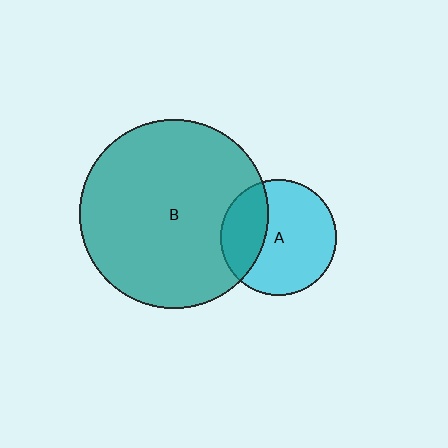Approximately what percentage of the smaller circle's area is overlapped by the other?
Approximately 30%.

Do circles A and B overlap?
Yes.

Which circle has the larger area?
Circle B (teal).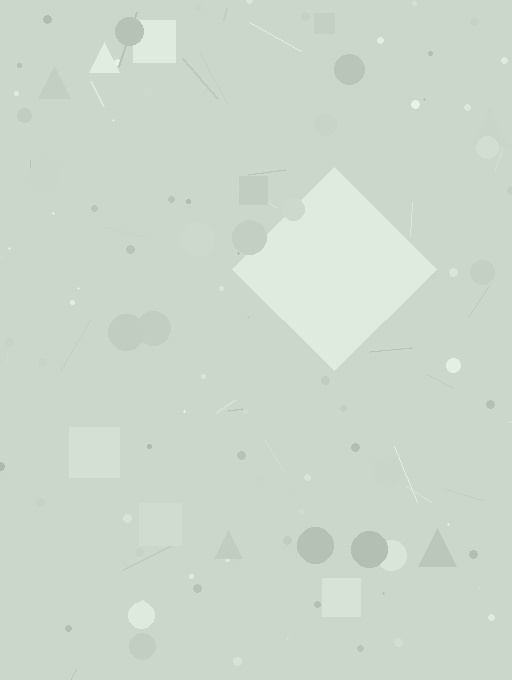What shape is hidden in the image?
A diamond is hidden in the image.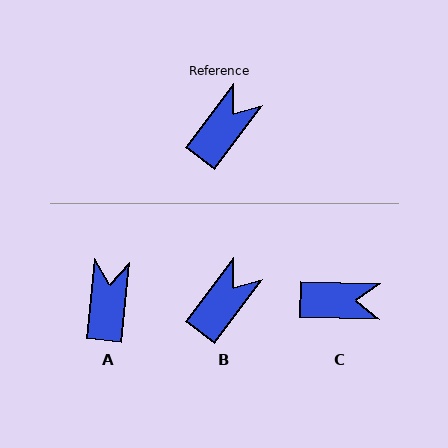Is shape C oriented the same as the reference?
No, it is off by about 54 degrees.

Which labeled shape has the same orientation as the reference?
B.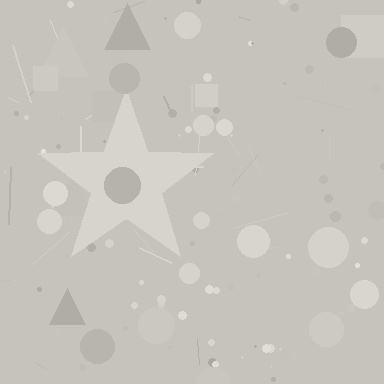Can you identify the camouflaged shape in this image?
The camouflaged shape is a star.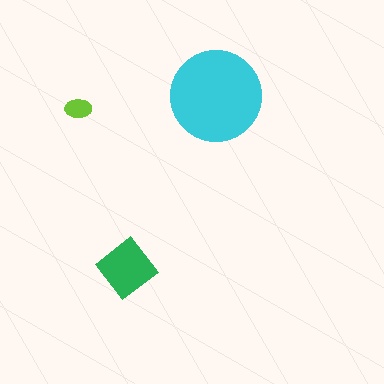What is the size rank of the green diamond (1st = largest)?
2nd.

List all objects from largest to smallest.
The cyan circle, the green diamond, the lime ellipse.